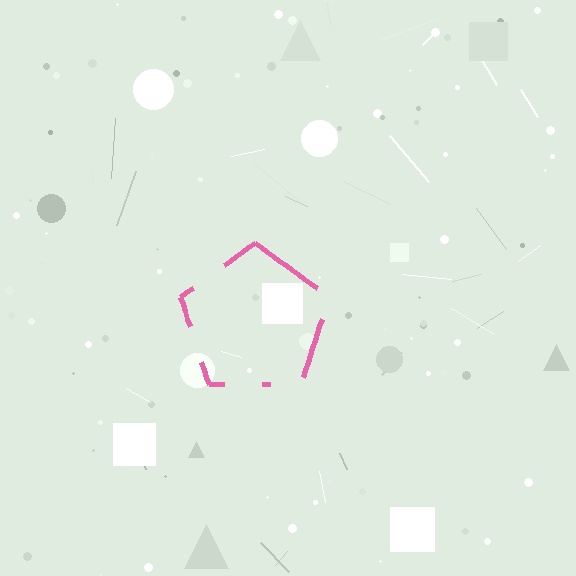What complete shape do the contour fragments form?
The contour fragments form a pentagon.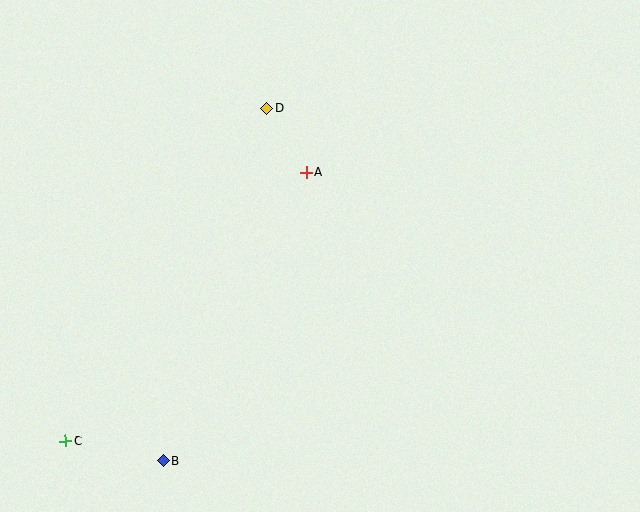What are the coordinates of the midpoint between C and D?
The midpoint between C and D is at (166, 275).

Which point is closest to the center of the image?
Point A at (306, 172) is closest to the center.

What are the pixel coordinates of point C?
Point C is at (65, 441).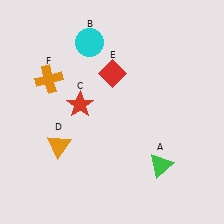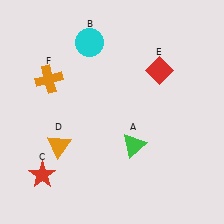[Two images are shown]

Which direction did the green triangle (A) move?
The green triangle (A) moved left.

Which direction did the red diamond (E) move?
The red diamond (E) moved right.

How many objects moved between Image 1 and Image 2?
3 objects moved between the two images.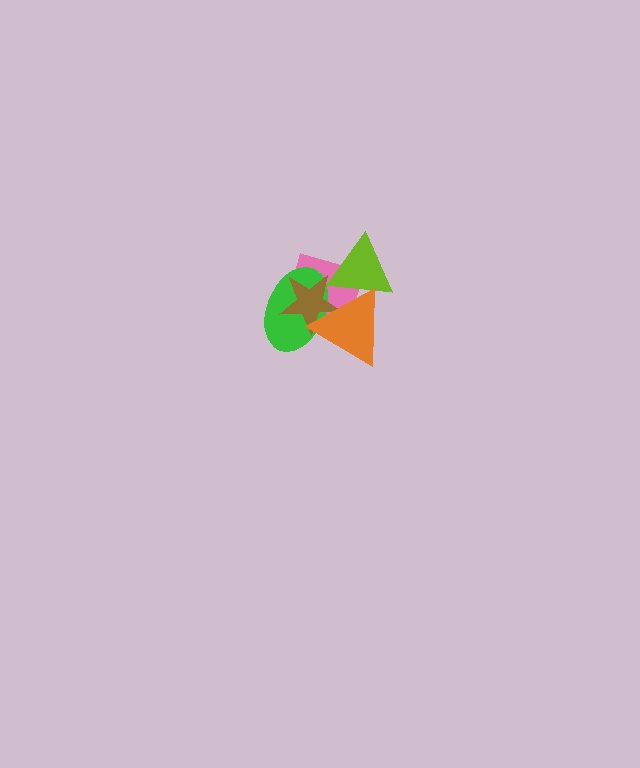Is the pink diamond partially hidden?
Yes, it is partially covered by another shape.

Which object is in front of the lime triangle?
The orange triangle is in front of the lime triangle.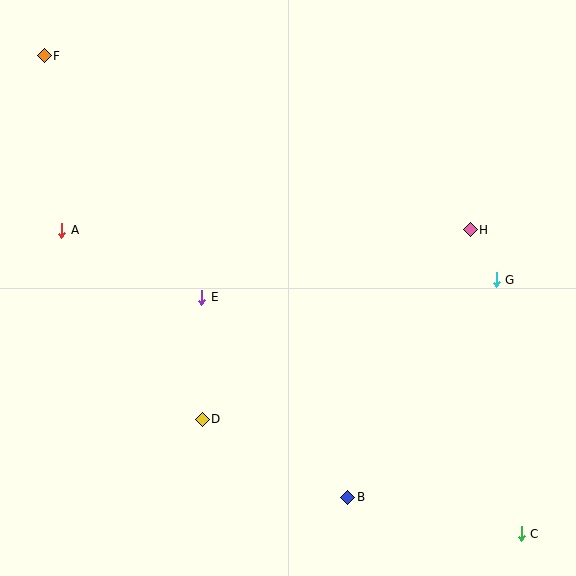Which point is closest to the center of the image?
Point E at (202, 297) is closest to the center.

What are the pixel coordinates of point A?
Point A is at (62, 230).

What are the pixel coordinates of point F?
Point F is at (44, 56).